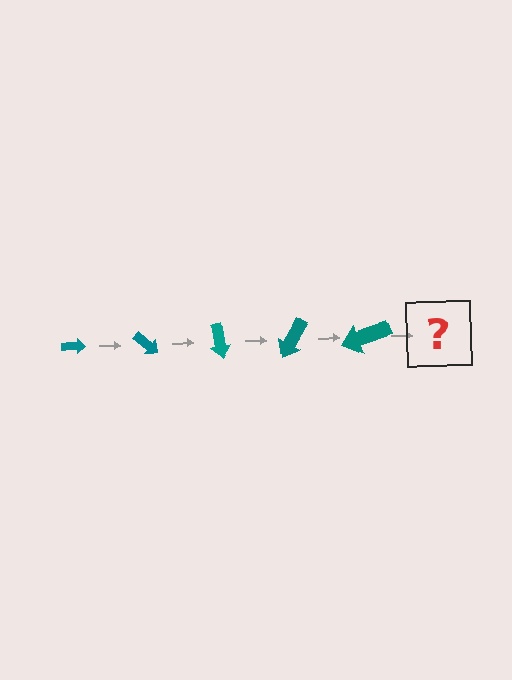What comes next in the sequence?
The next element should be an arrow, larger than the previous one and rotated 200 degrees from the start.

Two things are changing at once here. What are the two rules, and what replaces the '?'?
The two rules are that the arrow grows larger each step and it rotates 40 degrees each step. The '?' should be an arrow, larger than the previous one and rotated 200 degrees from the start.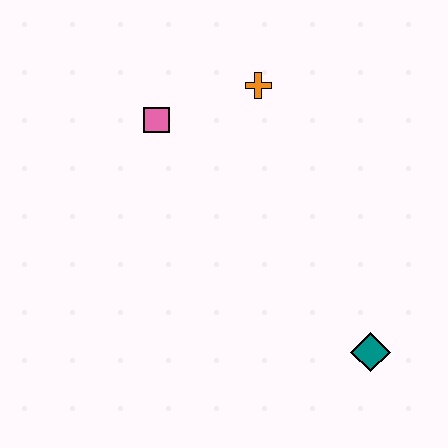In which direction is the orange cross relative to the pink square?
The orange cross is to the right of the pink square.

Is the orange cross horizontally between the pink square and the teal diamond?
Yes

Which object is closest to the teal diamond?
The orange cross is closest to the teal diamond.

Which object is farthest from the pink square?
The teal diamond is farthest from the pink square.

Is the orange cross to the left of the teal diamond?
Yes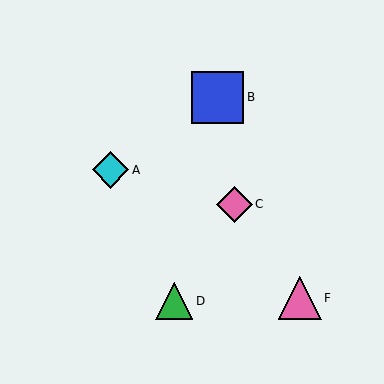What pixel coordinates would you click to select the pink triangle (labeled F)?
Click at (300, 298) to select the pink triangle F.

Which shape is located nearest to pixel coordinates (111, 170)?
The cyan diamond (labeled A) at (111, 170) is nearest to that location.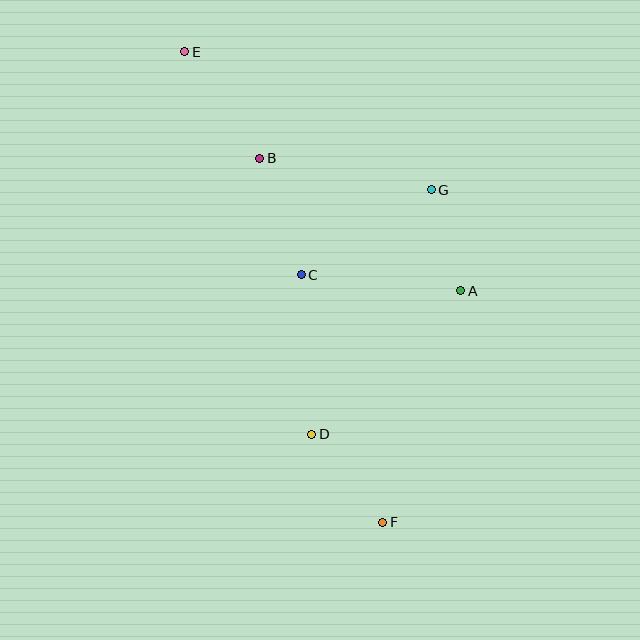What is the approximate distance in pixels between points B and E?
The distance between B and E is approximately 130 pixels.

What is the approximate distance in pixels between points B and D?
The distance between B and D is approximately 281 pixels.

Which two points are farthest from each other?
Points E and F are farthest from each other.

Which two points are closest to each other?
Points A and G are closest to each other.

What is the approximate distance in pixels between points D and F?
The distance between D and F is approximately 113 pixels.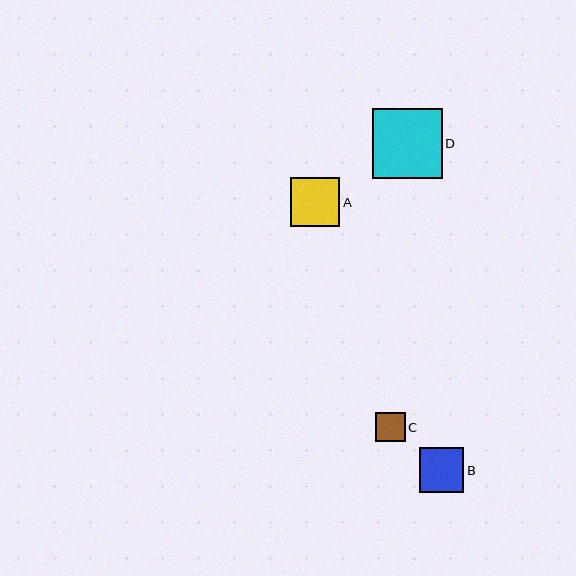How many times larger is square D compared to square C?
Square D is approximately 2.4 times the size of square C.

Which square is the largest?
Square D is the largest with a size of approximately 70 pixels.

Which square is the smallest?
Square C is the smallest with a size of approximately 29 pixels.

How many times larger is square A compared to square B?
Square A is approximately 1.1 times the size of square B.